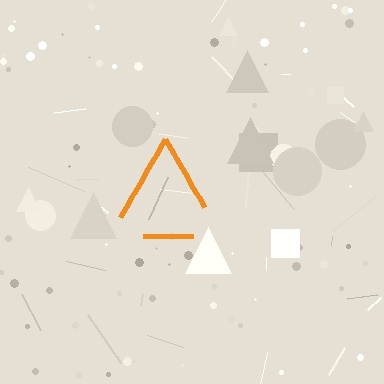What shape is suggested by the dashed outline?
The dashed outline suggests a triangle.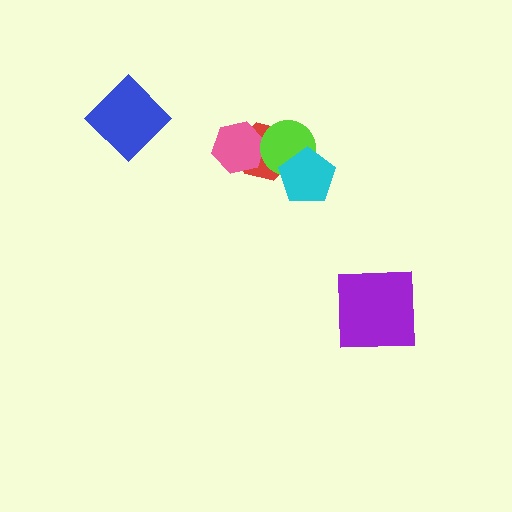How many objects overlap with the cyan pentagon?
2 objects overlap with the cyan pentagon.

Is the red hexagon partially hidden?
Yes, it is partially covered by another shape.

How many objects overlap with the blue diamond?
0 objects overlap with the blue diamond.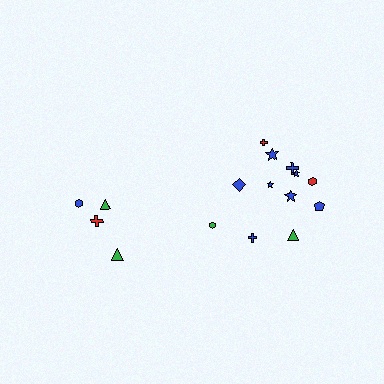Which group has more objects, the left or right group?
The right group.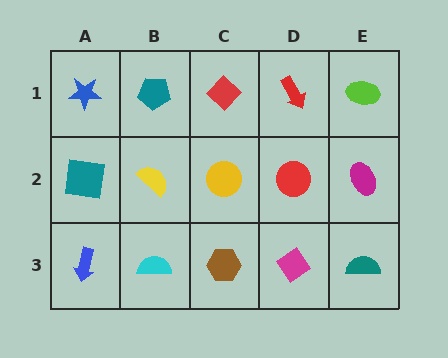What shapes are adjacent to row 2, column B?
A teal pentagon (row 1, column B), a cyan semicircle (row 3, column B), a teal square (row 2, column A), a yellow circle (row 2, column C).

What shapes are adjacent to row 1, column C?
A yellow circle (row 2, column C), a teal pentagon (row 1, column B), a red arrow (row 1, column D).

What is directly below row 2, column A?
A blue arrow.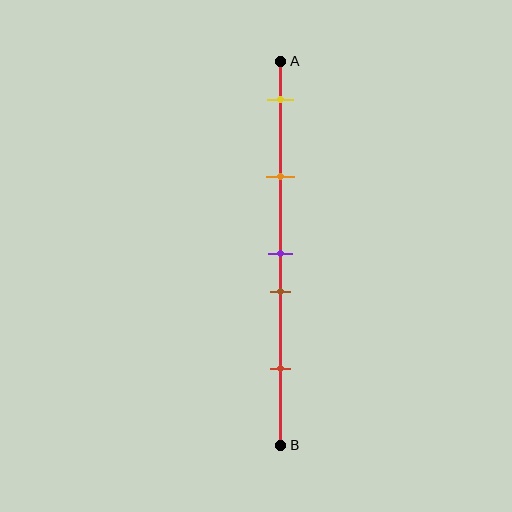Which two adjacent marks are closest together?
The purple and brown marks are the closest adjacent pair.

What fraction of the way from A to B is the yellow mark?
The yellow mark is approximately 10% (0.1) of the way from A to B.